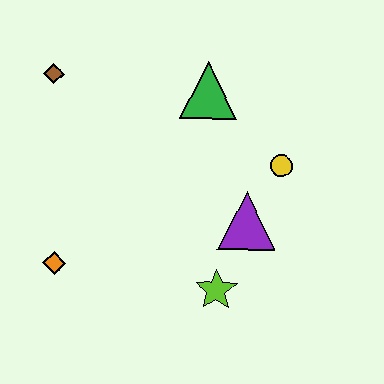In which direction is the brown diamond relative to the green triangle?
The brown diamond is to the left of the green triangle.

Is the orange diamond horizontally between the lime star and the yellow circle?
No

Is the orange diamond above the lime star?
Yes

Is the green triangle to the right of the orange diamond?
Yes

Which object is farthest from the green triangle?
The orange diamond is farthest from the green triangle.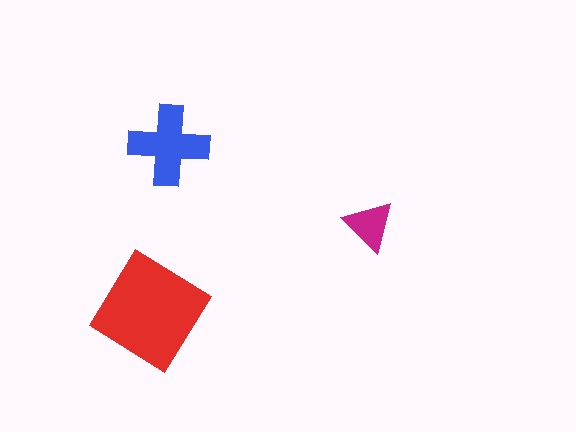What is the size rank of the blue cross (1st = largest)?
2nd.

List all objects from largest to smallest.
The red diamond, the blue cross, the magenta triangle.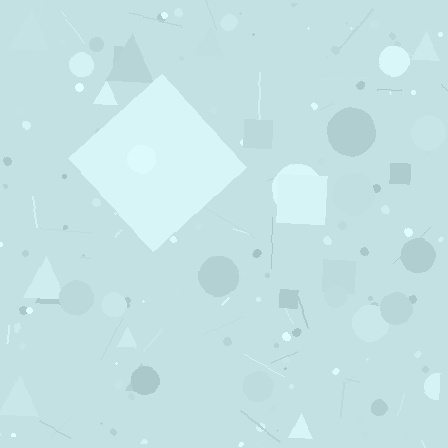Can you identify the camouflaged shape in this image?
The camouflaged shape is a diamond.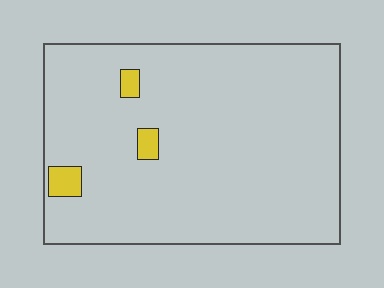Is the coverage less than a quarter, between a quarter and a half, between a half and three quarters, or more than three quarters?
Less than a quarter.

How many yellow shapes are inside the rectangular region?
3.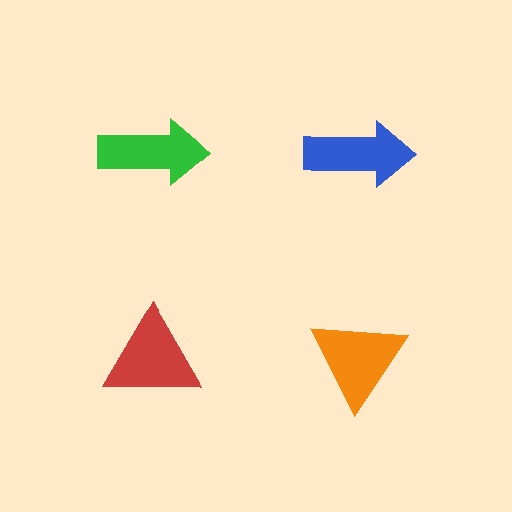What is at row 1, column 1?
A green arrow.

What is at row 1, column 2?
A blue arrow.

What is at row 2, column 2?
An orange triangle.